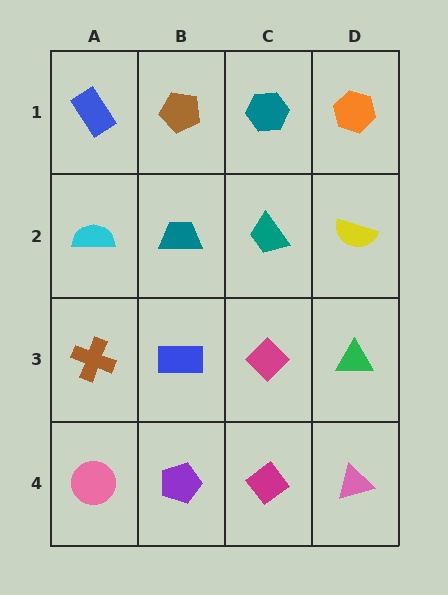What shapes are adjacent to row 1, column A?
A cyan semicircle (row 2, column A), a brown pentagon (row 1, column B).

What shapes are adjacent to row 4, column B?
A blue rectangle (row 3, column B), a pink circle (row 4, column A), a magenta diamond (row 4, column C).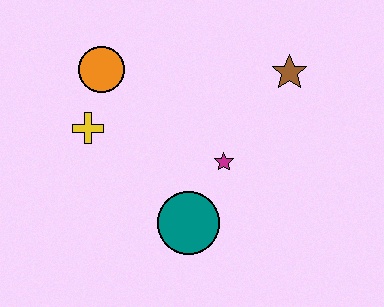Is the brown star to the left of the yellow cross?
No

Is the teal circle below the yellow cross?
Yes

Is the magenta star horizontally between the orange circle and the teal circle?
No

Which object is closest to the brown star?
The magenta star is closest to the brown star.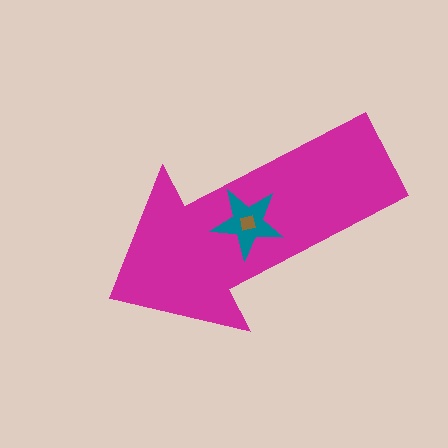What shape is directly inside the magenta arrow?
The teal star.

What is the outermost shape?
The magenta arrow.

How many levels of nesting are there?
3.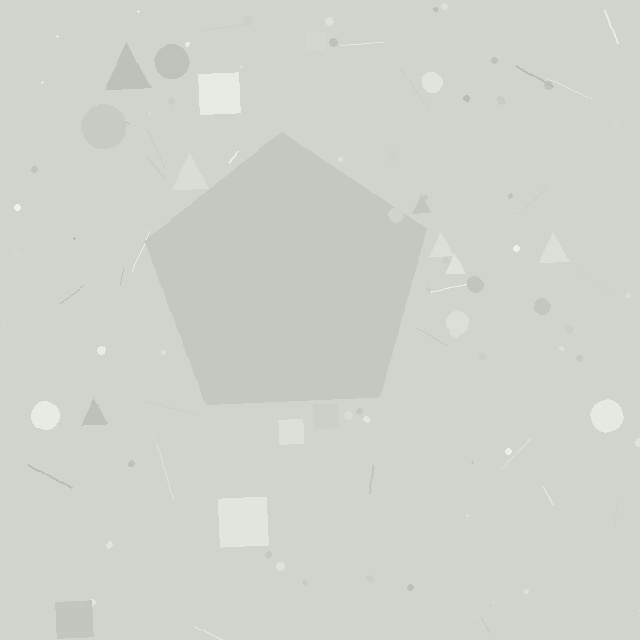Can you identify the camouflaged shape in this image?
The camouflaged shape is a pentagon.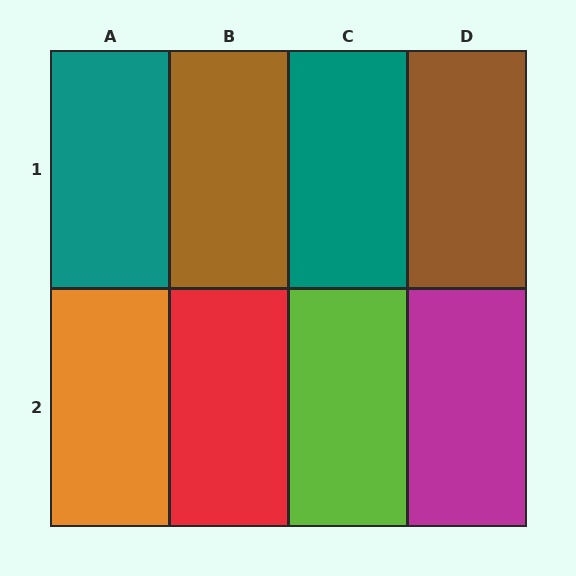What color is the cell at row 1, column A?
Teal.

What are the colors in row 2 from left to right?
Orange, red, lime, magenta.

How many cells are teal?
2 cells are teal.